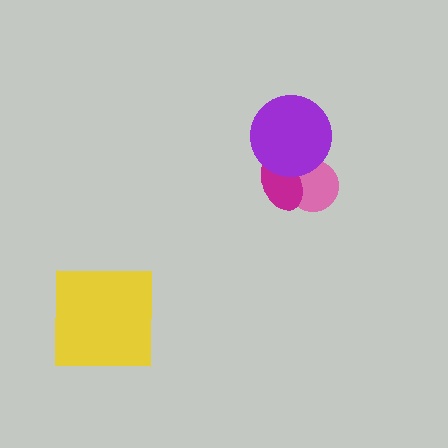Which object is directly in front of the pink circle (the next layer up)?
The magenta ellipse is directly in front of the pink circle.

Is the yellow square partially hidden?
No, no other shape covers it.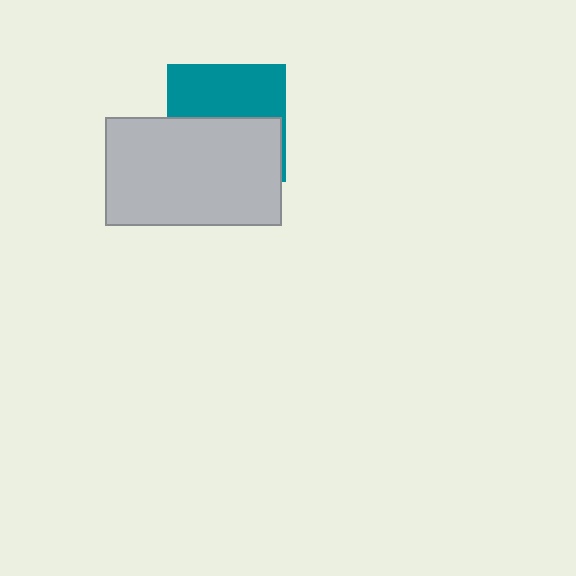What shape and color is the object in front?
The object in front is a light gray rectangle.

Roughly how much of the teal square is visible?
About half of it is visible (roughly 48%).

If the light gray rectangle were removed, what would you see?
You would see the complete teal square.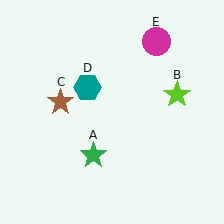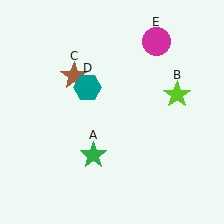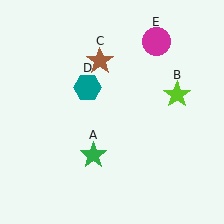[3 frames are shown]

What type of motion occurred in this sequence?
The brown star (object C) rotated clockwise around the center of the scene.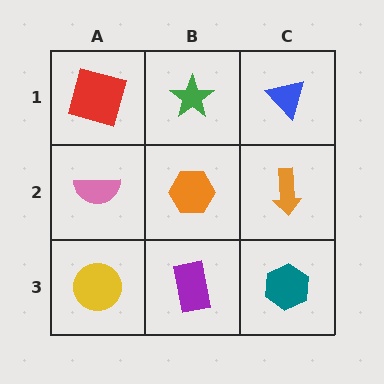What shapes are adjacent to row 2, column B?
A green star (row 1, column B), a purple rectangle (row 3, column B), a pink semicircle (row 2, column A), an orange arrow (row 2, column C).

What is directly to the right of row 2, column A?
An orange hexagon.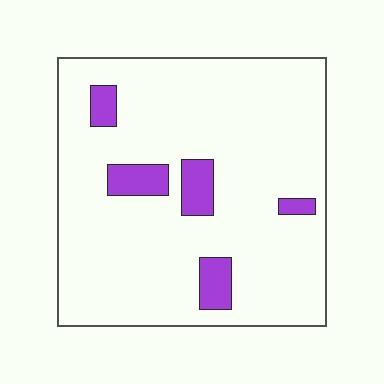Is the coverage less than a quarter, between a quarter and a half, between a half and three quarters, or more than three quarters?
Less than a quarter.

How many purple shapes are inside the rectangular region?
5.